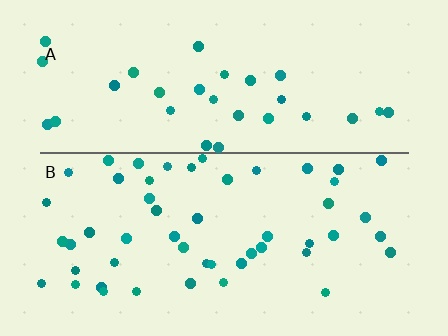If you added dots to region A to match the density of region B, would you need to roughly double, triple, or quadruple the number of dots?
Approximately double.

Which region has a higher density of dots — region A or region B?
B (the bottom).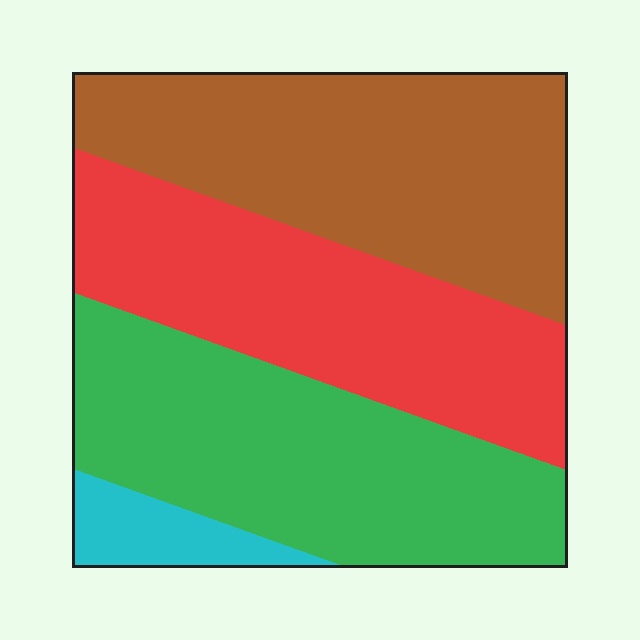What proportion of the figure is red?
Red covers 29% of the figure.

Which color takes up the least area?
Cyan, at roughly 5%.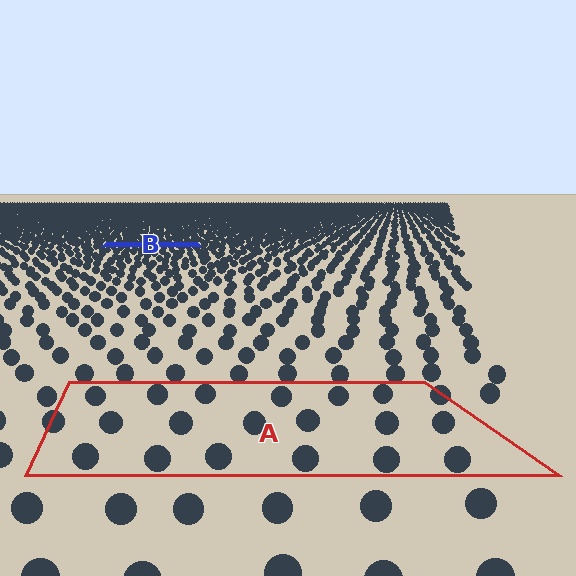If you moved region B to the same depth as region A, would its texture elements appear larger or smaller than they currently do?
They would appear larger. At a closer depth, the same texture elements are projected at a bigger on-screen size.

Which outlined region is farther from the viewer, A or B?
Region B is farther from the viewer — the texture elements inside it appear smaller and more densely packed.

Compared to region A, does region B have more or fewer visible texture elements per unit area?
Region B has more texture elements per unit area — they are packed more densely because it is farther away.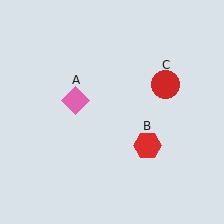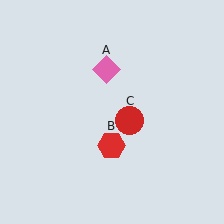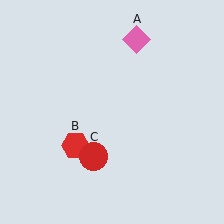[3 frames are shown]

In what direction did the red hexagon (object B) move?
The red hexagon (object B) moved left.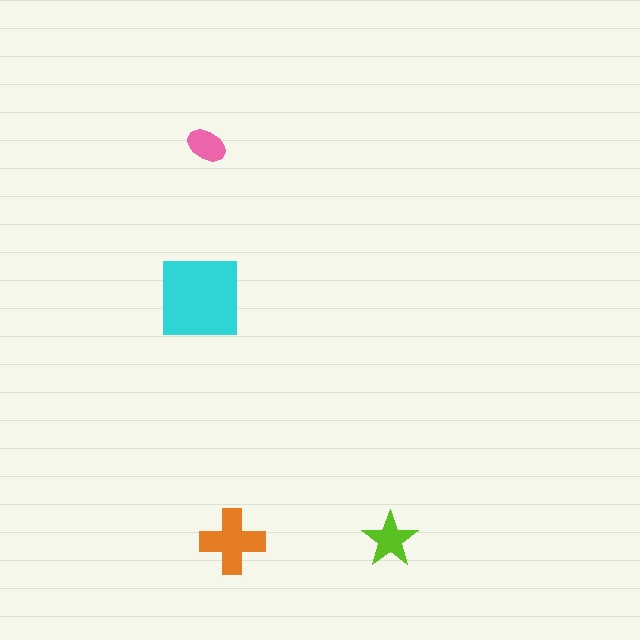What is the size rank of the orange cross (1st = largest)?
2nd.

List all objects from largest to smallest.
The cyan square, the orange cross, the lime star, the pink ellipse.